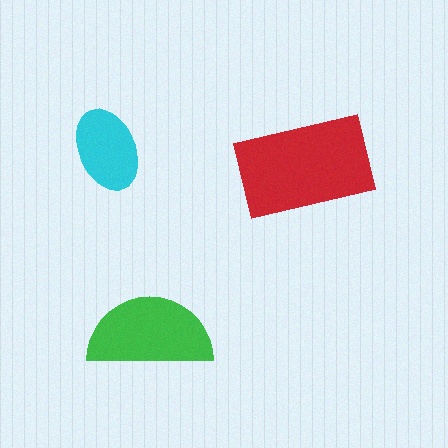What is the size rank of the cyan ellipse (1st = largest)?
3rd.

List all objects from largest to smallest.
The red rectangle, the green semicircle, the cyan ellipse.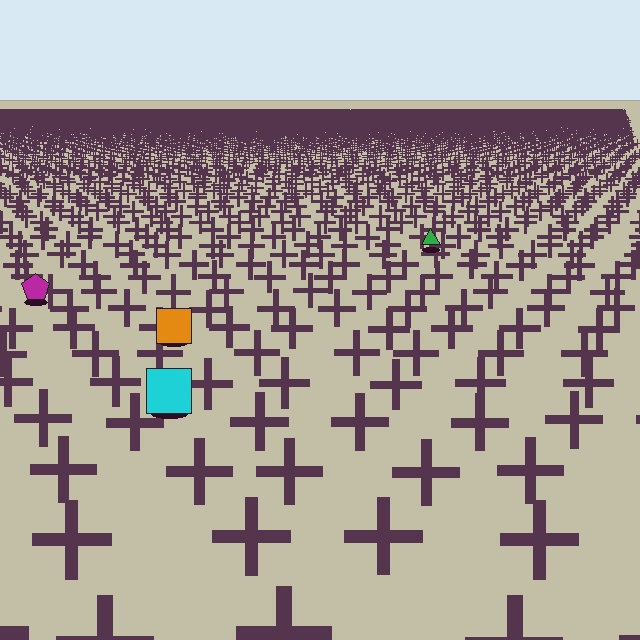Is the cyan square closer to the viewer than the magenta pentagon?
Yes. The cyan square is closer — you can tell from the texture gradient: the ground texture is coarser near it.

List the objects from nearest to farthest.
From nearest to farthest: the cyan square, the orange square, the magenta pentagon, the green triangle.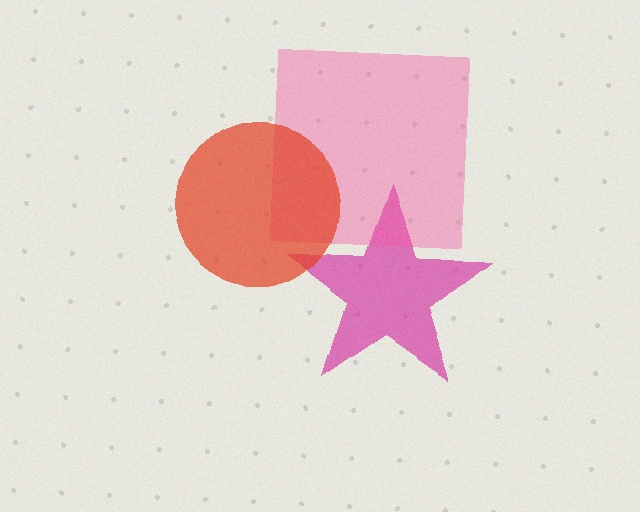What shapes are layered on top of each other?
The layered shapes are: a magenta star, a pink square, a red circle.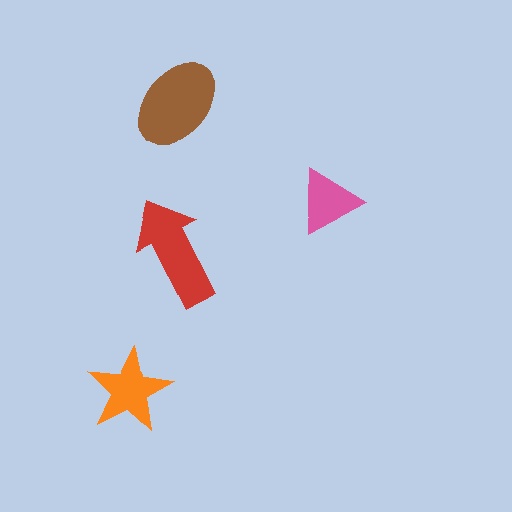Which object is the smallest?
The pink triangle.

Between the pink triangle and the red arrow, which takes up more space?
The red arrow.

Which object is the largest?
The brown ellipse.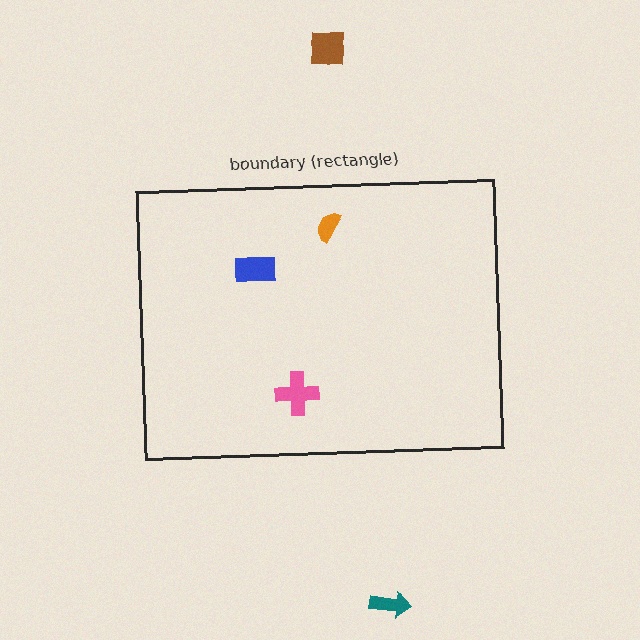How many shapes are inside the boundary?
3 inside, 2 outside.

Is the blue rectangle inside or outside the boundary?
Inside.